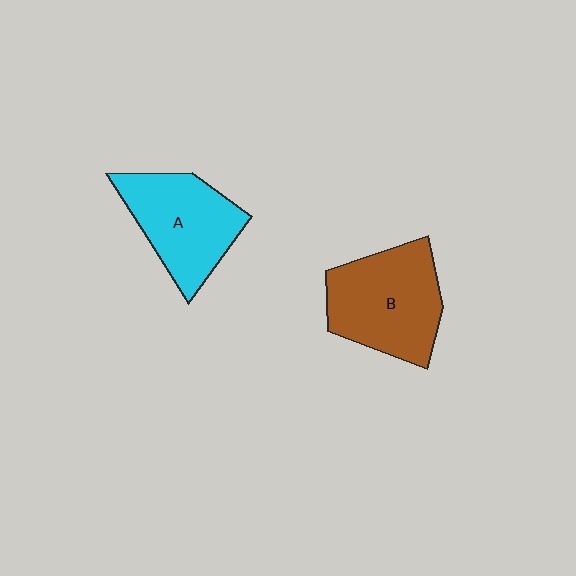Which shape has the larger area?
Shape B (brown).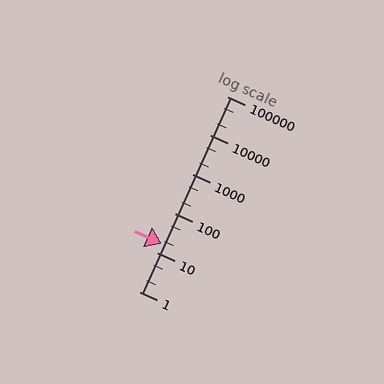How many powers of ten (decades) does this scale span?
The scale spans 5 decades, from 1 to 100000.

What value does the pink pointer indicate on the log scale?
The pointer indicates approximately 17.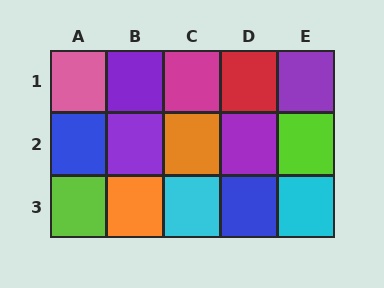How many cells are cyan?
2 cells are cyan.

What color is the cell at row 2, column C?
Orange.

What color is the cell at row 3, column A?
Lime.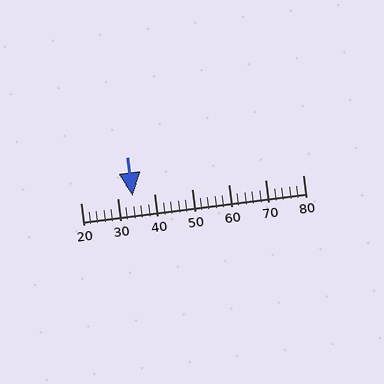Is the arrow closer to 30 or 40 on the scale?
The arrow is closer to 30.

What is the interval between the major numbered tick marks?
The major tick marks are spaced 10 units apart.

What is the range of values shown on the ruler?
The ruler shows values from 20 to 80.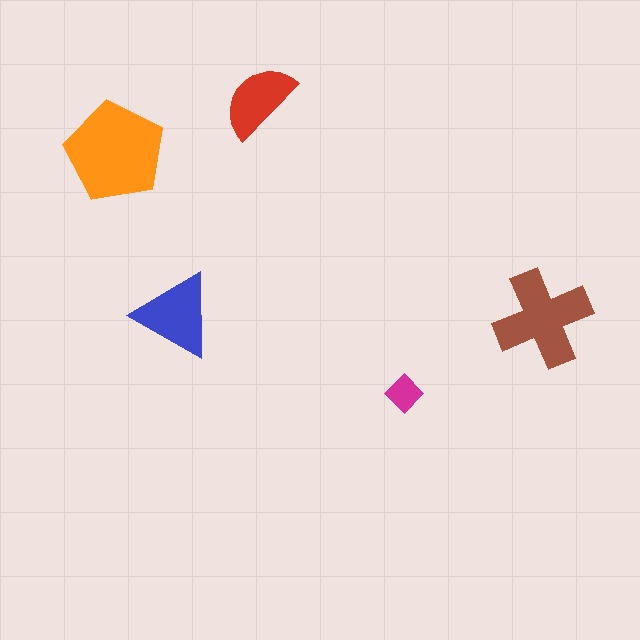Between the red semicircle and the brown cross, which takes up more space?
The brown cross.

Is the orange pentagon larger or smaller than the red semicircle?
Larger.